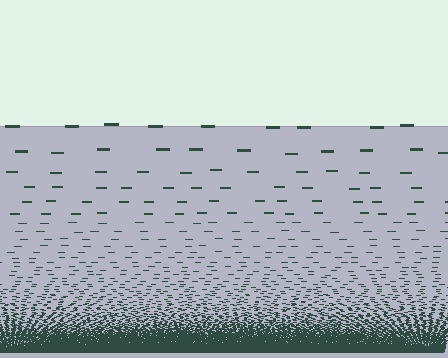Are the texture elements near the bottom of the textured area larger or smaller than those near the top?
Smaller. The gradient is inverted — elements near the bottom are smaller and denser.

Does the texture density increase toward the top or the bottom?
Density increases toward the bottom.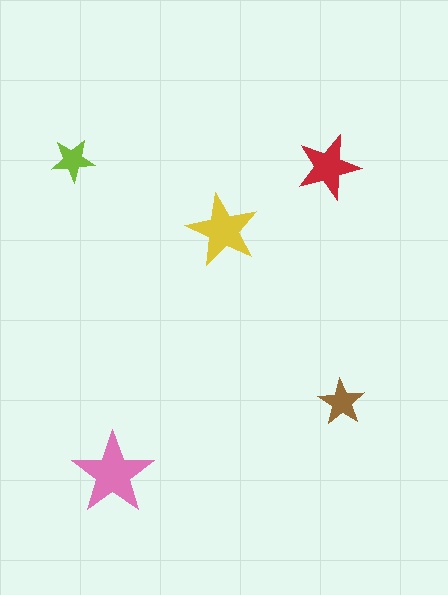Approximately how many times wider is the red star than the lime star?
About 1.5 times wider.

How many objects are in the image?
There are 5 objects in the image.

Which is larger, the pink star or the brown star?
The pink one.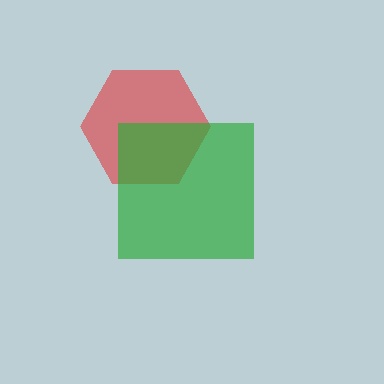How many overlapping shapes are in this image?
There are 2 overlapping shapes in the image.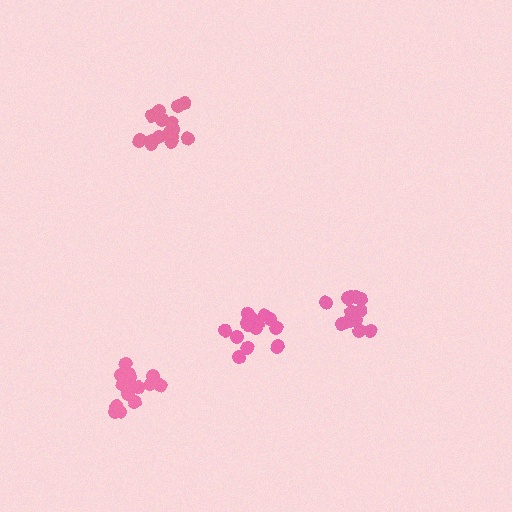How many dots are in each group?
Group 1: 16 dots, Group 2: 15 dots, Group 3: 12 dots, Group 4: 17 dots (60 total).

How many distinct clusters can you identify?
There are 4 distinct clusters.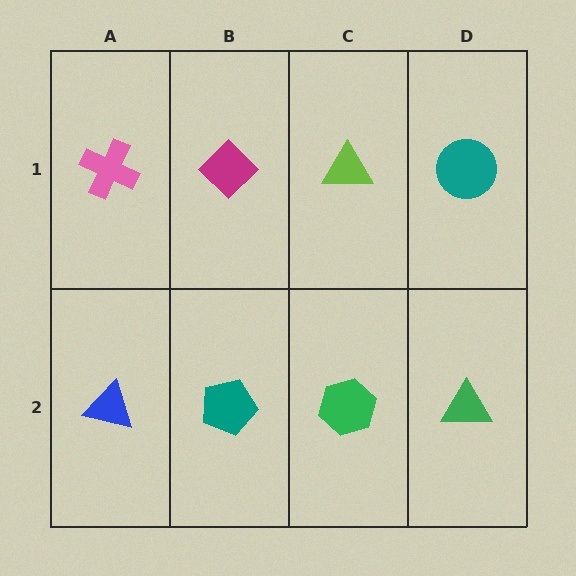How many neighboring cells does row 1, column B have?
3.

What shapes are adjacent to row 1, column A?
A blue triangle (row 2, column A), a magenta diamond (row 1, column B).